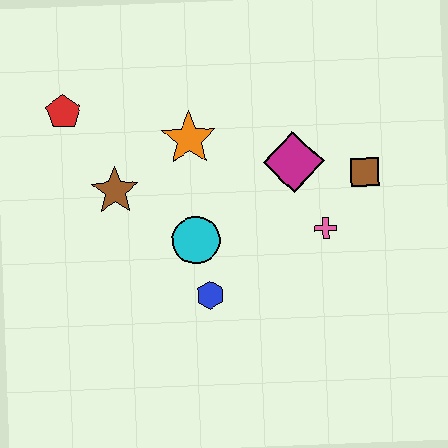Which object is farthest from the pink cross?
The red pentagon is farthest from the pink cross.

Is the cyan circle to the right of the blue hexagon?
No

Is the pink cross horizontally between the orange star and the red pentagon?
No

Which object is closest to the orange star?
The brown star is closest to the orange star.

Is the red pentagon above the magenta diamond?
Yes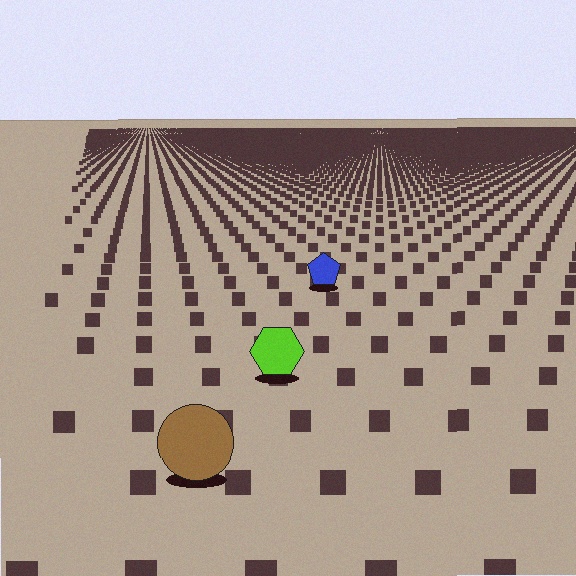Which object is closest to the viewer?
The brown circle is closest. The texture marks near it are larger and more spread out.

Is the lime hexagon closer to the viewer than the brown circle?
No. The brown circle is closer — you can tell from the texture gradient: the ground texture is coarser near it.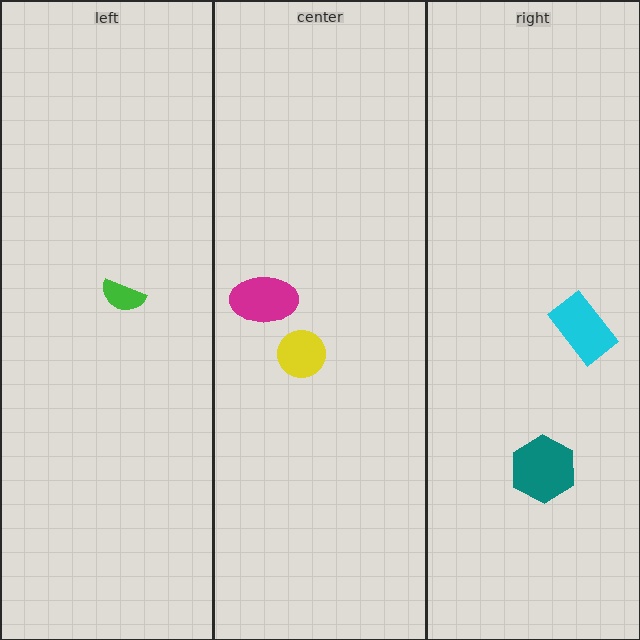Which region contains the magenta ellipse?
The center region.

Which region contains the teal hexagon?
The right region.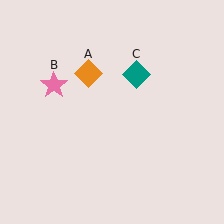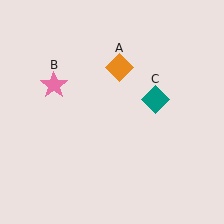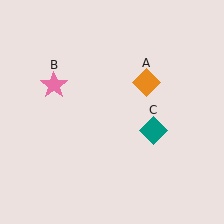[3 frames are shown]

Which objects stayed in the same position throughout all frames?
Pink star (object B) remained stationary.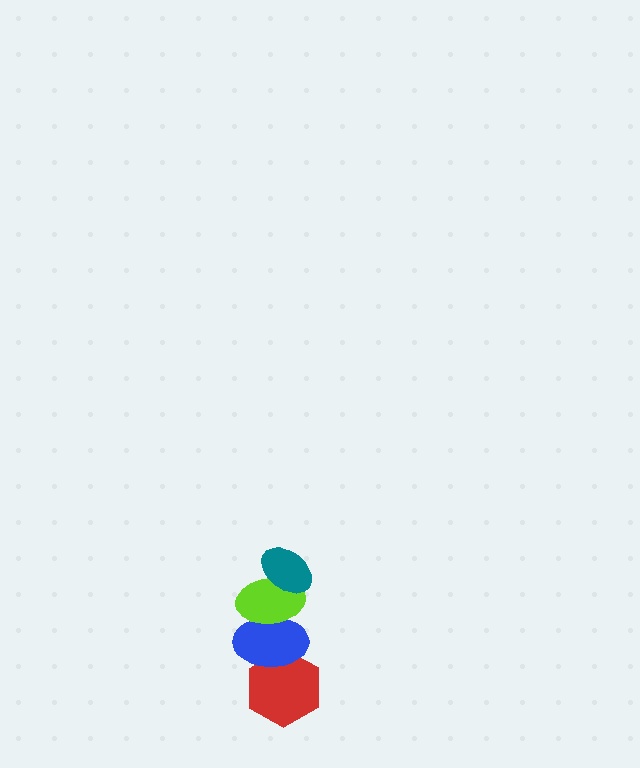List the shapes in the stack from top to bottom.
From top to bottom: the teal ellipse, the lime ellipse, the blue ellipse, the red hexagon.